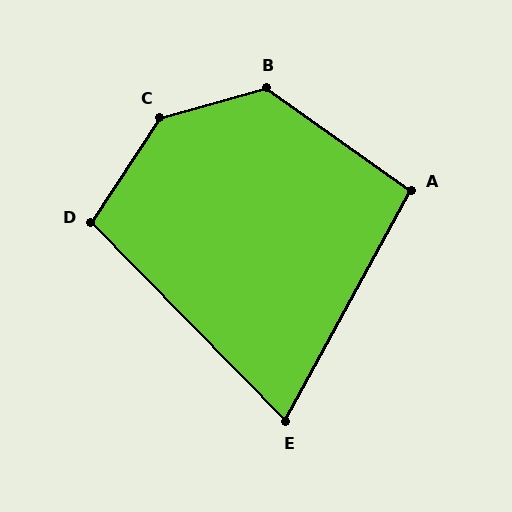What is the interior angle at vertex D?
Approximately 102 degrees (obtuse).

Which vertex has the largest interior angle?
C, at approximately 139 degrees.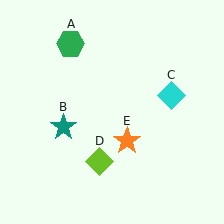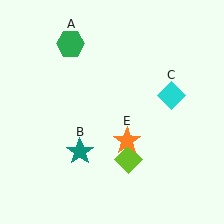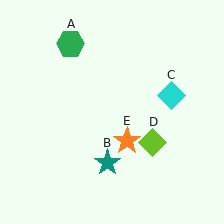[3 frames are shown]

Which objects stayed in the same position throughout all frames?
Green hexagon (object A) and cyan diamond (object C) and orange star (object E) remained stationary.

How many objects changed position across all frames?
2 objects changed position: teal star (object B), lime diamond (object D).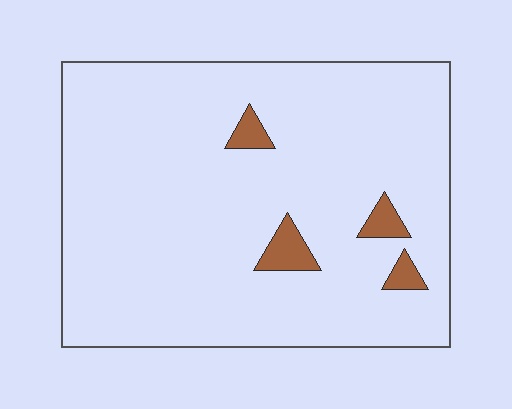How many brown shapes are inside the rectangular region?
4.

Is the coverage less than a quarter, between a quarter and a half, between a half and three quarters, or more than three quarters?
Less than a quarter.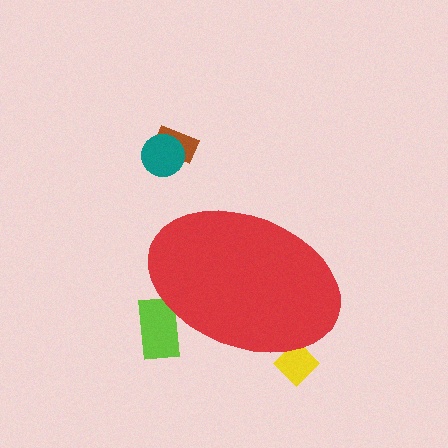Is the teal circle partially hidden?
No, the teal circle is fully visible.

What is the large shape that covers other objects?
A red ellipse.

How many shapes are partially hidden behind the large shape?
2 shapes are partially hidden.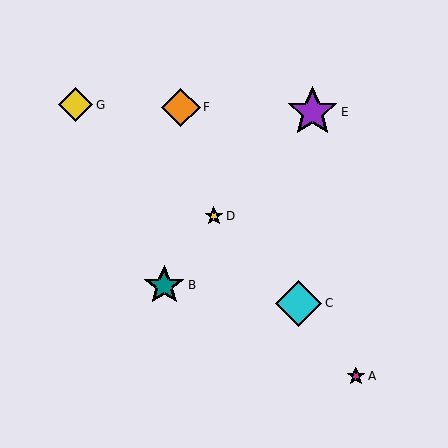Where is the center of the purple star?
The center of the purple star is at (312, 112).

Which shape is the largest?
The purple star (labeled E) is the largest.